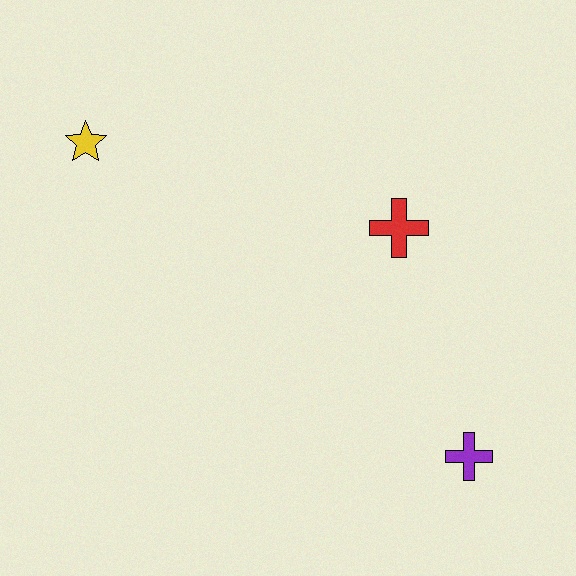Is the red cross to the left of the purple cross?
Yes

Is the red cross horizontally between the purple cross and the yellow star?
Yes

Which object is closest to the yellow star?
The red cross is closest to the yellow star.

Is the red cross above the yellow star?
No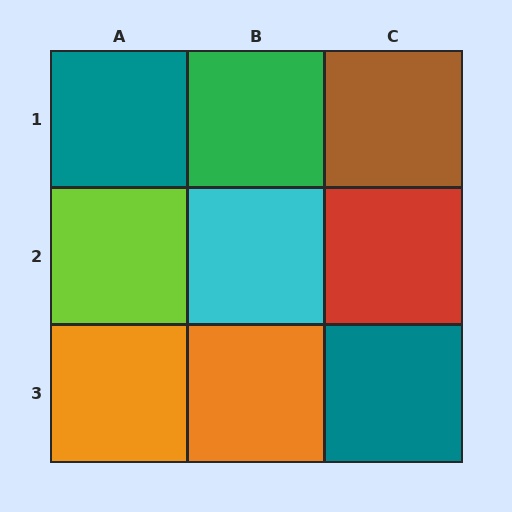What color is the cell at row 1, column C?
Brown.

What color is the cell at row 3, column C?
Teal.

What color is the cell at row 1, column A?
Teal.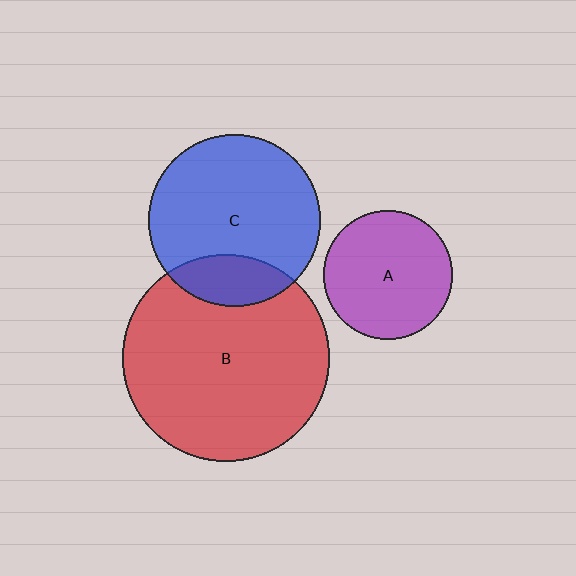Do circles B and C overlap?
Yes.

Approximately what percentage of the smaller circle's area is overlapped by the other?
Approximately 20%.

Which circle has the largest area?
Circle B (red).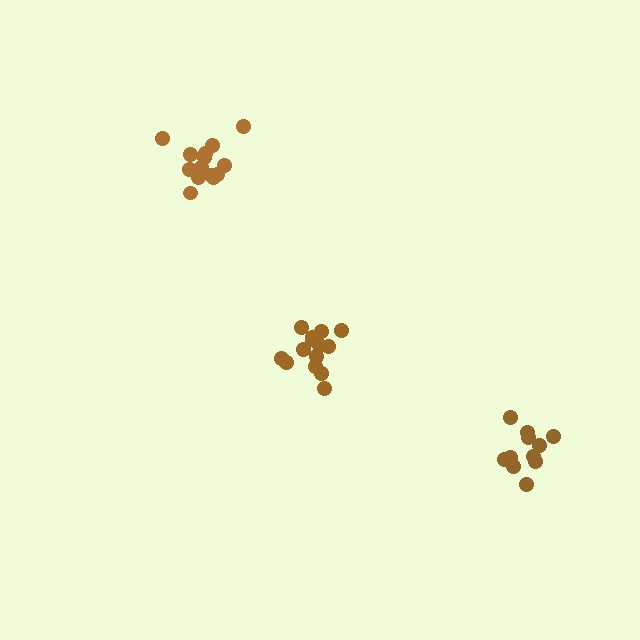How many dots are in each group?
Group 1: 11 dots, Group 2: 15 dots, Group 3: 15 dots (41 total).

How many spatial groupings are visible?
There are 3 spatial groupings.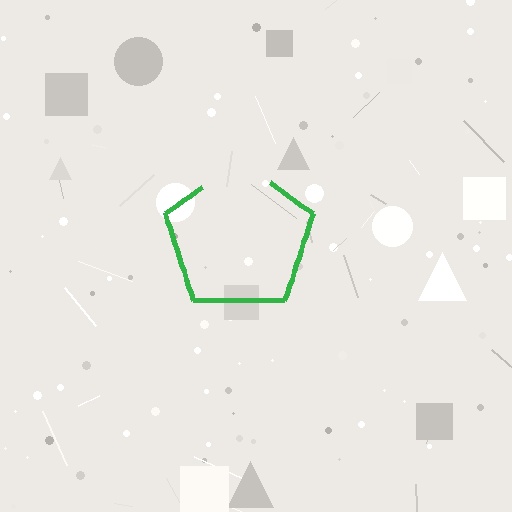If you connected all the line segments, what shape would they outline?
They would outline a pentagon.